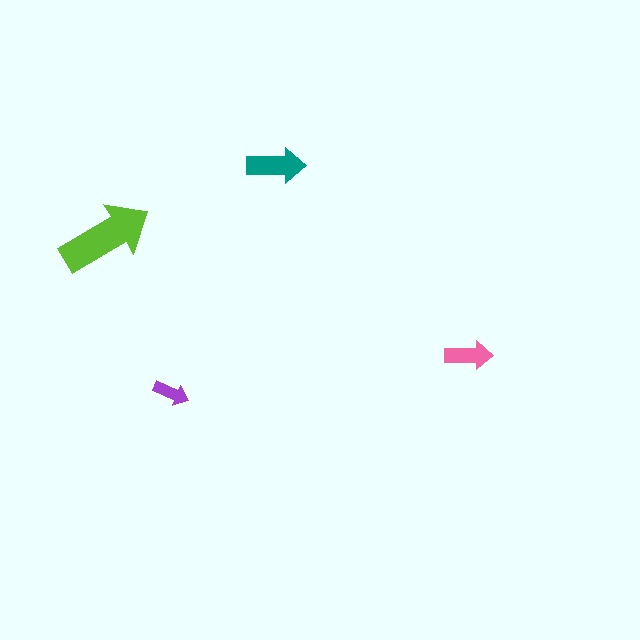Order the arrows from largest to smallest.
the lime one, the teal one, the pink one, the purple one.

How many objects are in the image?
There are 4 objects in the image.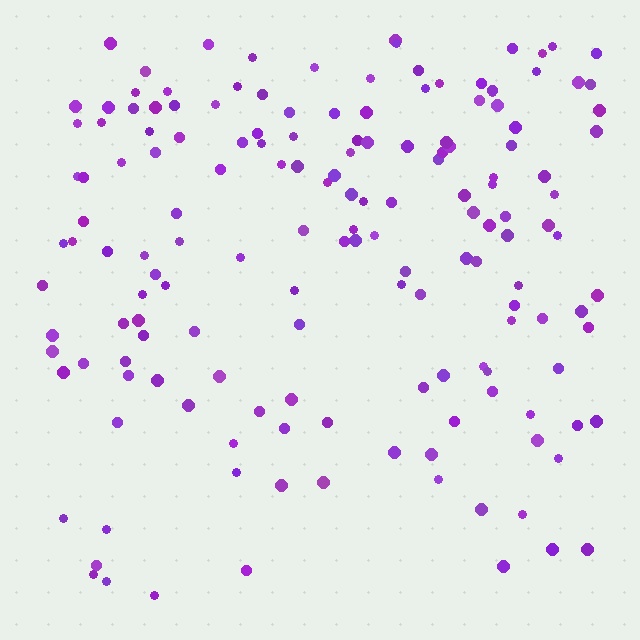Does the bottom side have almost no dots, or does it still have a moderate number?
Still a moderate number, just noticeably fewer than the top.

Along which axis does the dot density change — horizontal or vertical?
Vertical.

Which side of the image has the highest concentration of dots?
The top.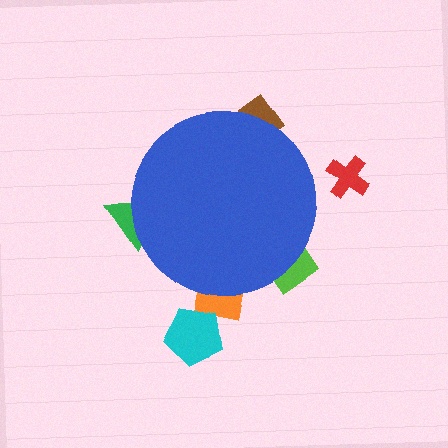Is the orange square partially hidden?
Yes, the orange square is partially hidden behind the blue circle.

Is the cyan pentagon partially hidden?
No, the cyan pentagon is fully visible.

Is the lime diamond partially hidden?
Yes, the lime diamond is partially hidden behind the blue circle.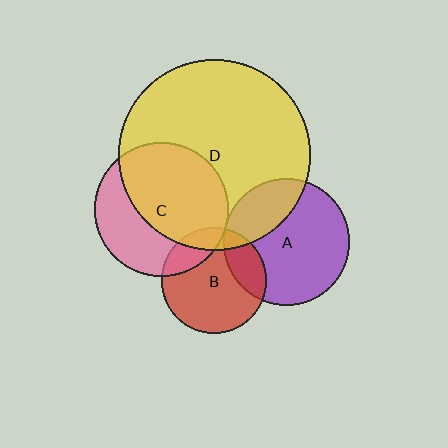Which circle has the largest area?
Circle D (yellow).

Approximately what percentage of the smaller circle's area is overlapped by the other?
Approximately 25%.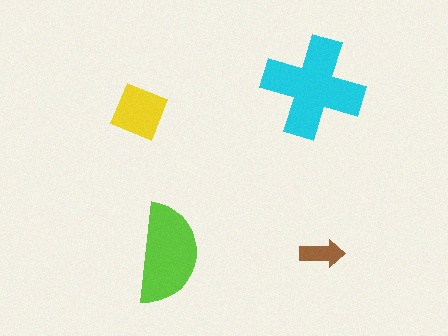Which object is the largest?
The cyan cross.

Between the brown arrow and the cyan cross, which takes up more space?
The cyan cross.